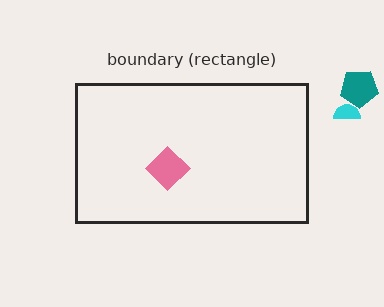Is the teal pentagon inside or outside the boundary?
Outside.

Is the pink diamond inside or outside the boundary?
Inside.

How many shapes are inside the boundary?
1 inside, 2 outside.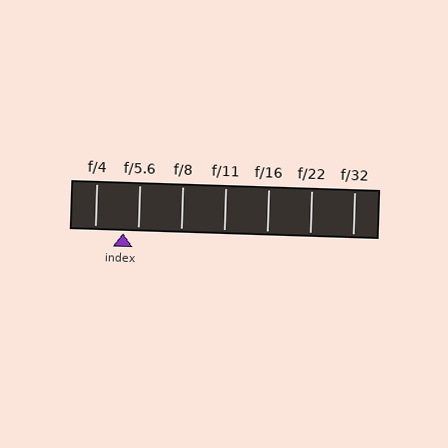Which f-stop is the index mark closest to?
The index mark is closest to f/5.6.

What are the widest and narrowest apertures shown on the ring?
The widest aperture shown is f/4 and the narrowest is f/32.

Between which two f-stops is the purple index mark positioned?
The index mark is between f/4 and f/5.6.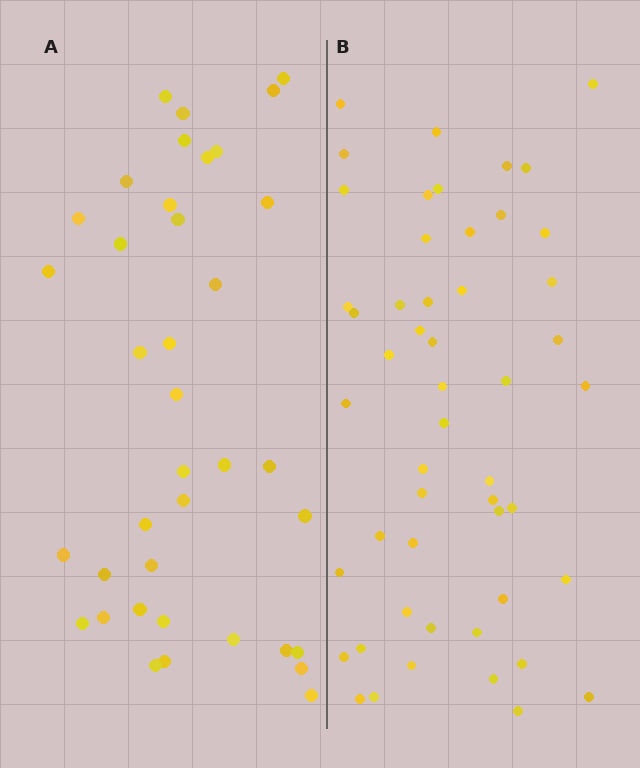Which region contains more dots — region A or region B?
Region B (the right region) has more dots.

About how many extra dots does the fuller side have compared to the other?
Region B has approximately 15 more dots than region A.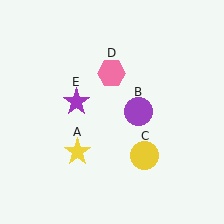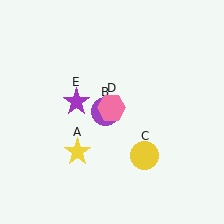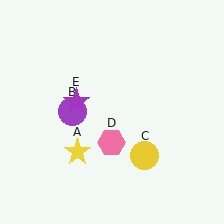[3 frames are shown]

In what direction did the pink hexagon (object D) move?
The pink hexagon (object D) moved down.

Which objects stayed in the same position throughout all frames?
Yellow star (object A) and yellow circle (object C) and purple star (object E) remained stationary.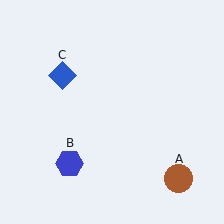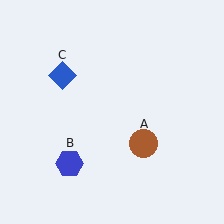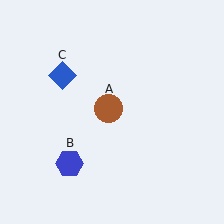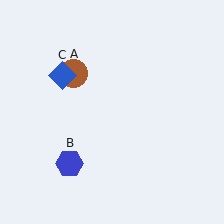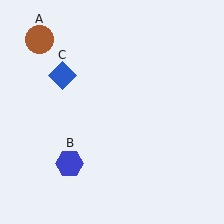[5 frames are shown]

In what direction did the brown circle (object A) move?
The brown circle (object A) moved up and to the left.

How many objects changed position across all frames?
1 object changed position: brown circle (object A).